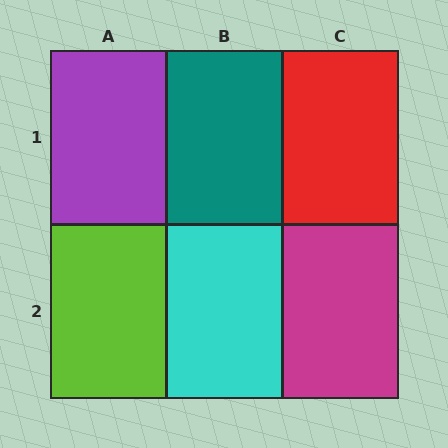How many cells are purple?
1 cell is purple.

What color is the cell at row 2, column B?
Cyan.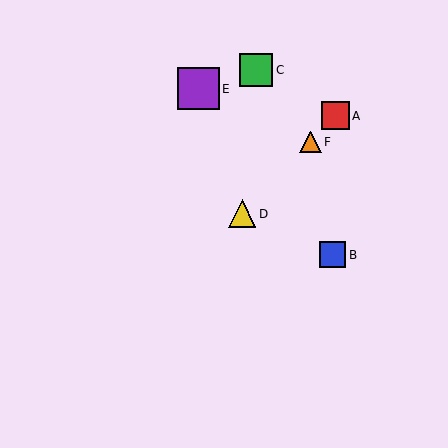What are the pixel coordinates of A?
Object A is at (335, 116).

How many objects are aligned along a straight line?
3 objects (A, D, F) are aligned along a straight line.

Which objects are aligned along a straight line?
Objects A, D, F are aligned along a straight line.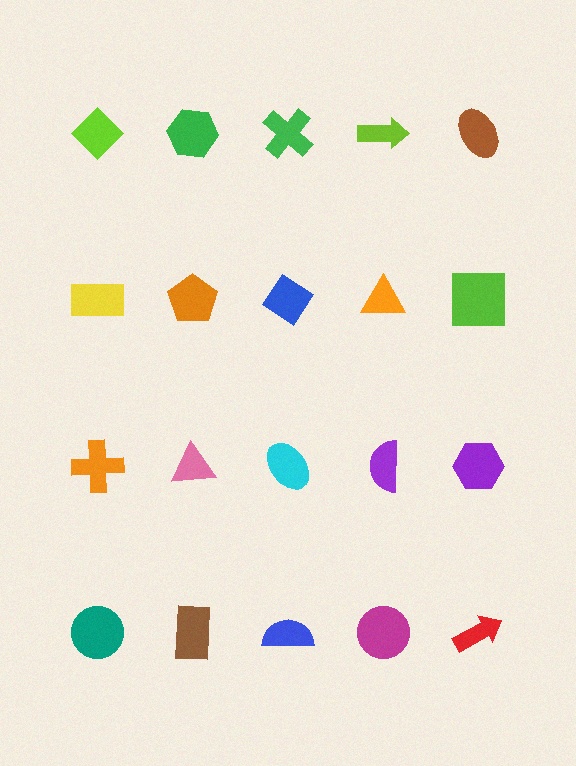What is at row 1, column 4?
A lime arrow.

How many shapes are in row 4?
5 shapes.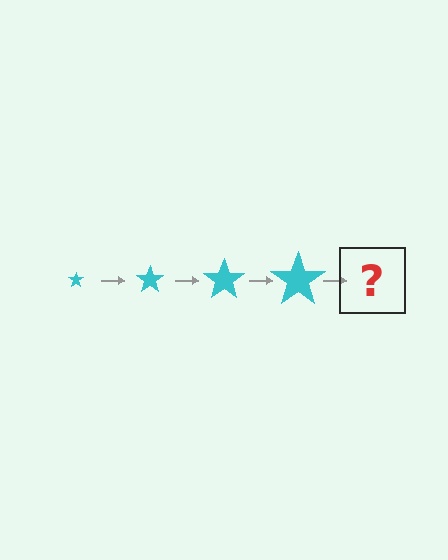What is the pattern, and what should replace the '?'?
The pattern is that the star gets progressively larger each step. The '?' should be a cyan star, larger than the previous one.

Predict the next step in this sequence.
The next step is a cyan star, larger than the previous one.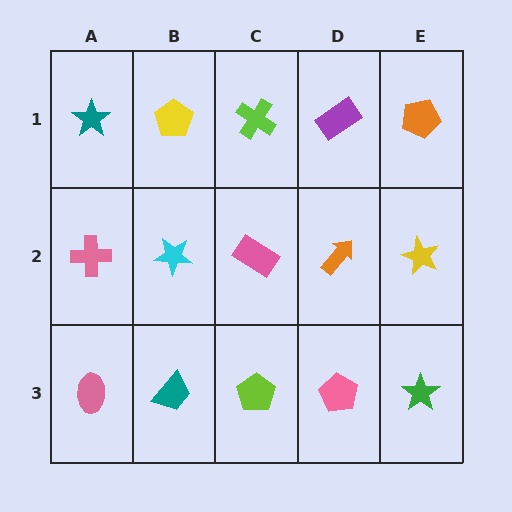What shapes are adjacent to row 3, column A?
A pink cross (row 2, column A), a teal trapezoid (row 3, column B).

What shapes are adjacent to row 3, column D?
An orange arrow (row 2, column D), a lime pentagon (row 3, column C), a green star (row 3, column E).